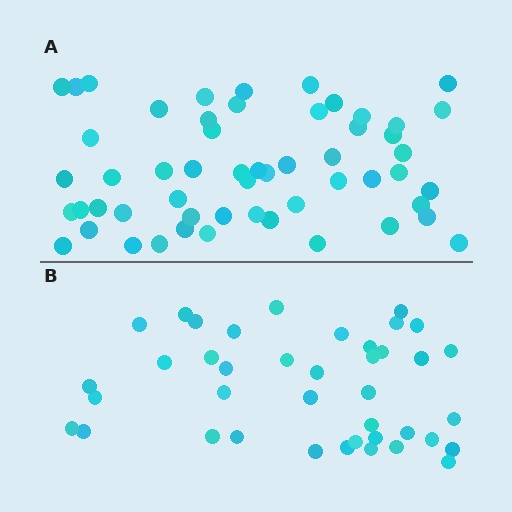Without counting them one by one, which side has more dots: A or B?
Region A (the top region) has more dots.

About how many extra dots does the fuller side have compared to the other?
Region A has approximately 15 more dots than region B.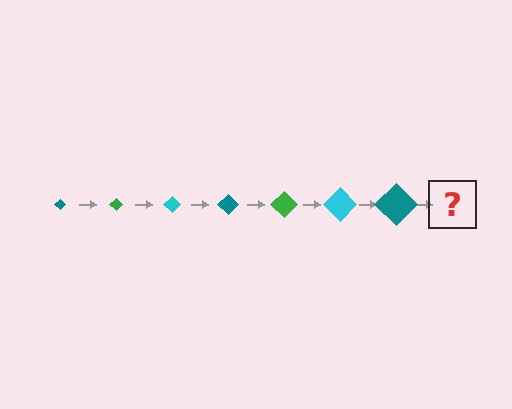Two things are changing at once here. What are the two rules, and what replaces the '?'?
The two rules are that the diamond grows larger each step and the color cycles through teal, green, and cyan. The '?' should be a green diamond, larger than the previous one.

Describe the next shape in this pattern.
It should be a green diamond, larger than the previous one.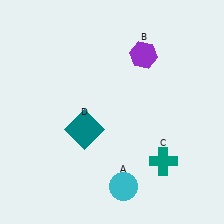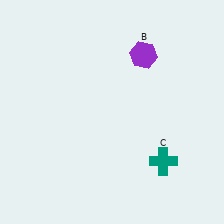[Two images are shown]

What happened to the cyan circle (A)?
The cyan circle (A) was removed in Image 2. It was in the bottom-right area of Image 1.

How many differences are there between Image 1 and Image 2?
There are 2 differences between the two images.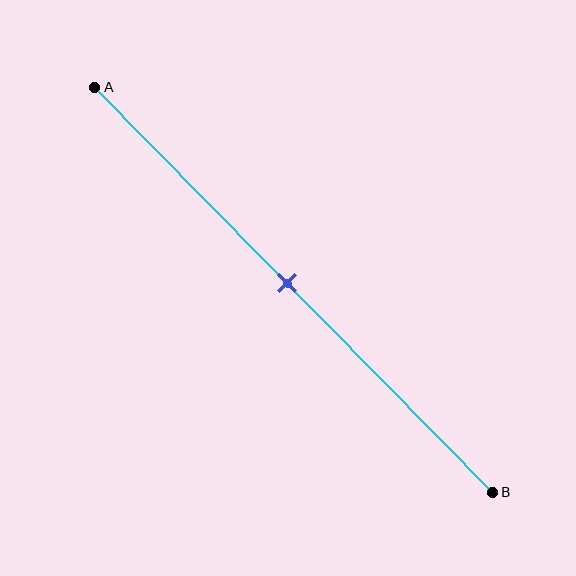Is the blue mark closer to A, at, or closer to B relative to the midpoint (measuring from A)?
The blue mark is approximately at the midpoint of segment AB.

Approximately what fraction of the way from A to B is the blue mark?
The blue mark is approximately 50% of the way from A to B.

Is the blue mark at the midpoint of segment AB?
Yes, the mark is approximately at the midpoint.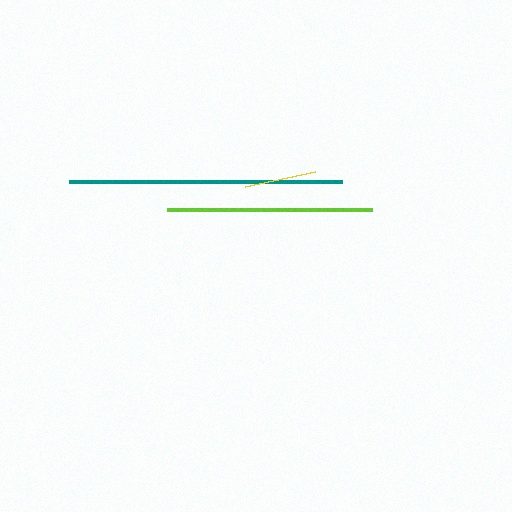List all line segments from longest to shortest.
From longest to shortest: teal, lime, yellow.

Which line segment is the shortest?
The yellow line is the shortest at approximately 72 pixels.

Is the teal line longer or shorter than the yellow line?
The teal line is longer than the yellow line.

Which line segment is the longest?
The teal line is the longest at approximately 273 pixels.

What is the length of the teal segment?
The teal segment is approximately 273 pixels long.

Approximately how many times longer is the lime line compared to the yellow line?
The lime line is approximately 2.8 times the length of the yellow line.